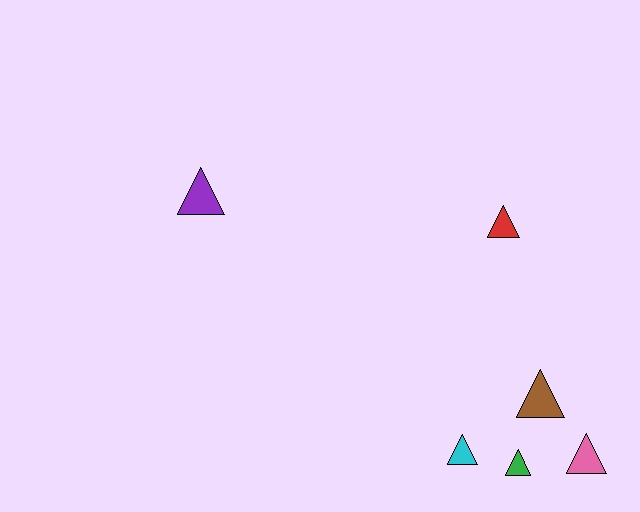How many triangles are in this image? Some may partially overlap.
There are 6 triangles.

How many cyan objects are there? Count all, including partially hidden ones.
There is 1 cyan object.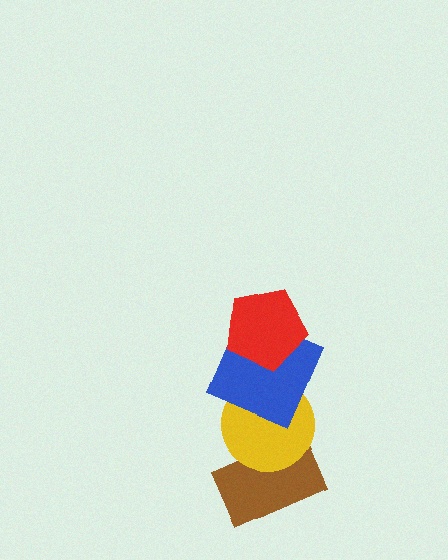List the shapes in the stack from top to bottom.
From top to bottom: the red pentagon, the blue square, the yellow circle, the brown rectangle.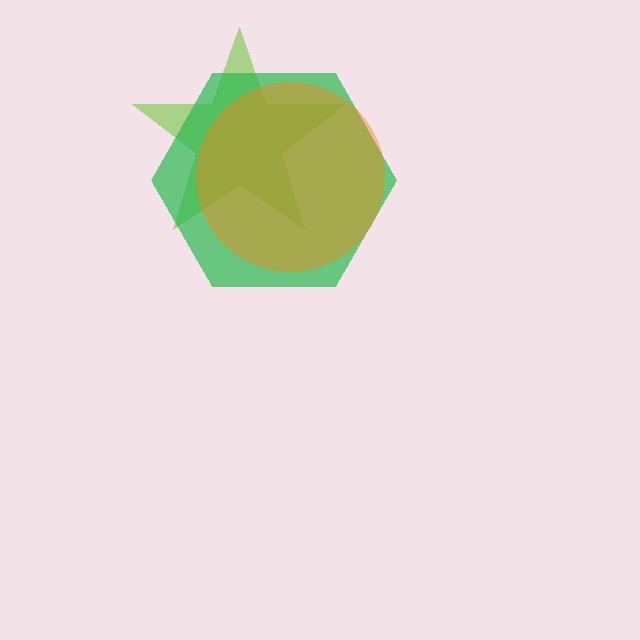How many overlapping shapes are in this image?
There are 3 overlapping shapes in the image.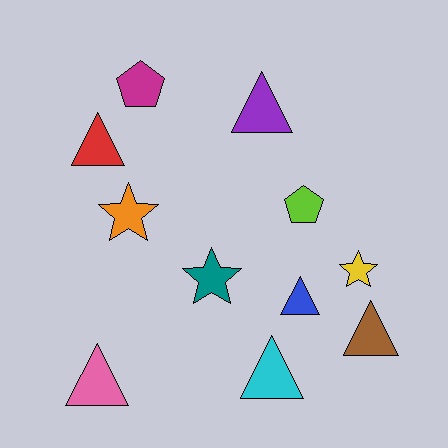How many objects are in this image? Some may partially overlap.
There are 11 objects.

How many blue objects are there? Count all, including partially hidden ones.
There is 1 blue object.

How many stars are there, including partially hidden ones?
There are 3 stars.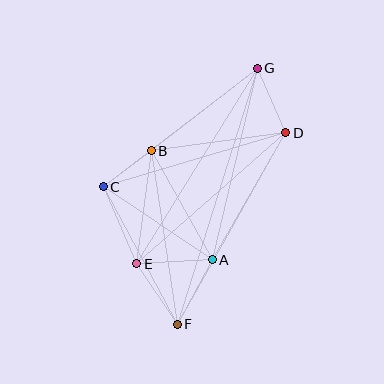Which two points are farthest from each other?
Points F and G are farthest from each other.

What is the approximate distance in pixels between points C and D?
The distance between C and D is approximately 191 pixels.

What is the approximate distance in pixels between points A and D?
The distance between A and D is approximately 147 pixels.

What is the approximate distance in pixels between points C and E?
The distance between C and E is approximately 84 pixels.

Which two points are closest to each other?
Points B and C are closest to each other.